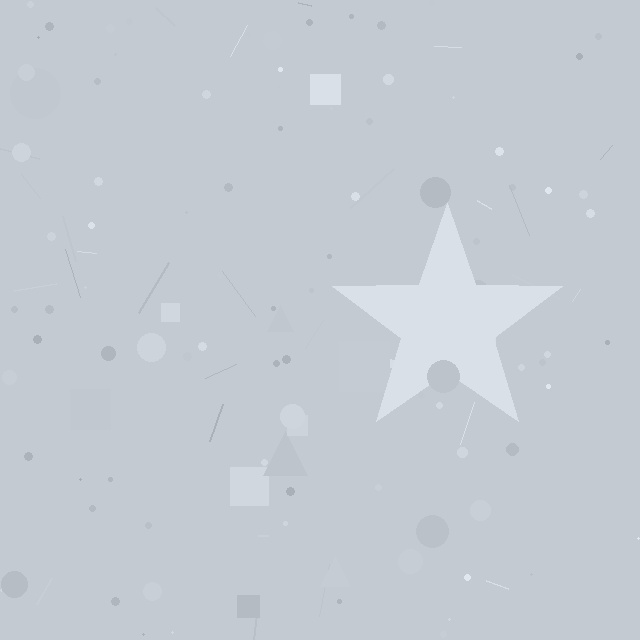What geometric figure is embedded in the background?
A star is embedded in the background.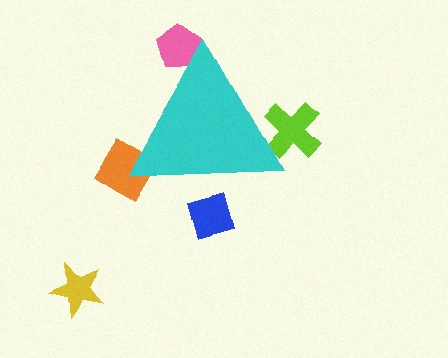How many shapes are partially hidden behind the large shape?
4 shapes are partially hidden.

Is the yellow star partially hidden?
No, the yellow star is fully visible.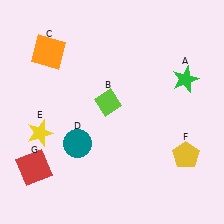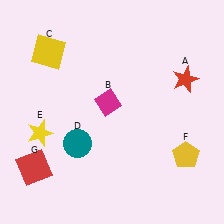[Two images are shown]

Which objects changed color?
A changed from green to red. B changed from lime to magenta. C changed from orange to yellow.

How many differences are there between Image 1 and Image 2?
There are 3 differences between the two images.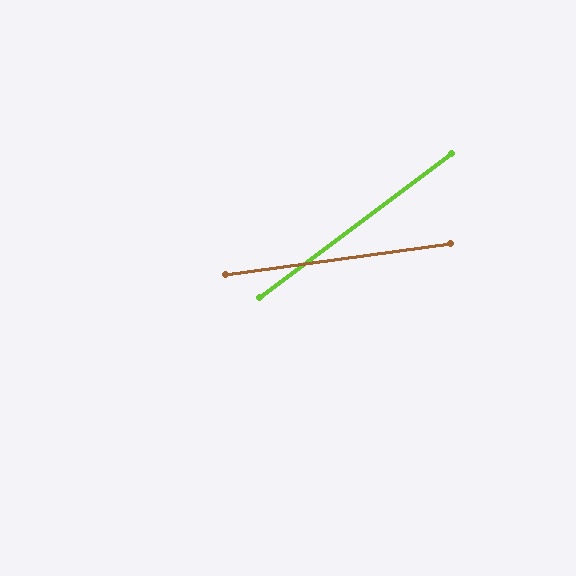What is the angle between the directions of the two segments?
Approximately 29 degrees.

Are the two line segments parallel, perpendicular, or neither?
Neither parallel nor perpendicular — they differ by about 29°.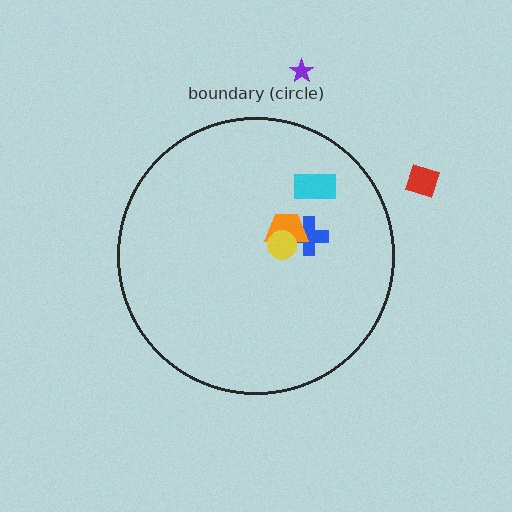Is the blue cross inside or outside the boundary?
Inside.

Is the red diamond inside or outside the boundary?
Outside.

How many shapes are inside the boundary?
4 inside, 2 outside.